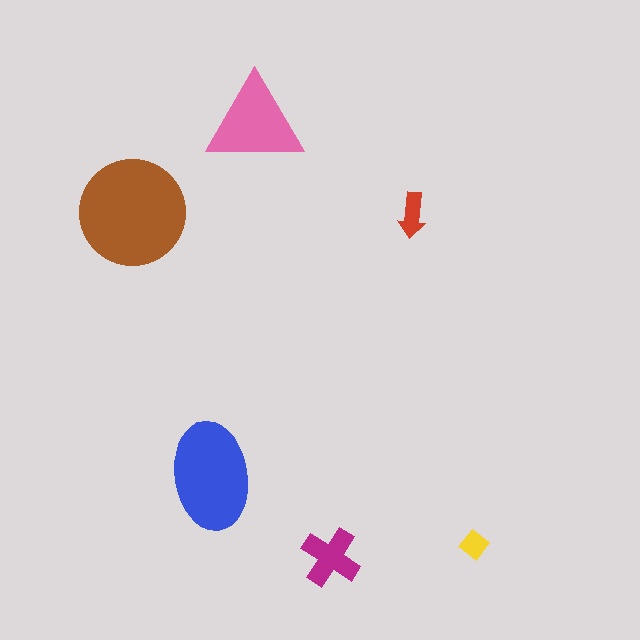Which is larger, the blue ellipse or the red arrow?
The blue ellipse.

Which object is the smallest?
The yellow diamond.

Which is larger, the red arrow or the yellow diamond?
The red arrow.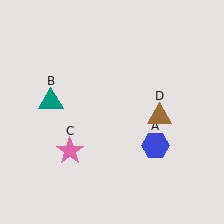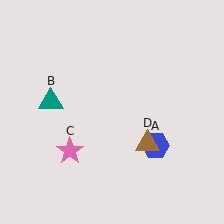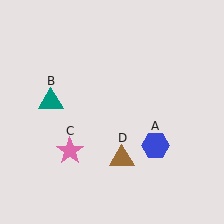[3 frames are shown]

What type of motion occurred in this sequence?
The brown triangle (object D) rotated clockwise around the center of the scene.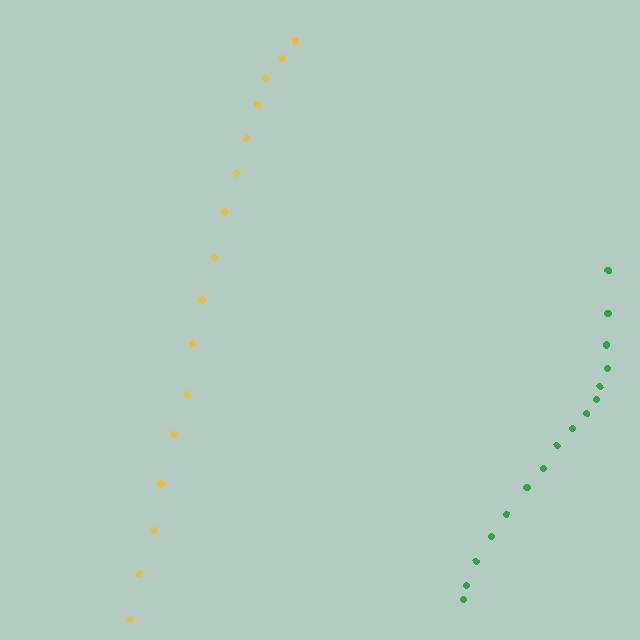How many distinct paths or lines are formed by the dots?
There are 2 distinct paths.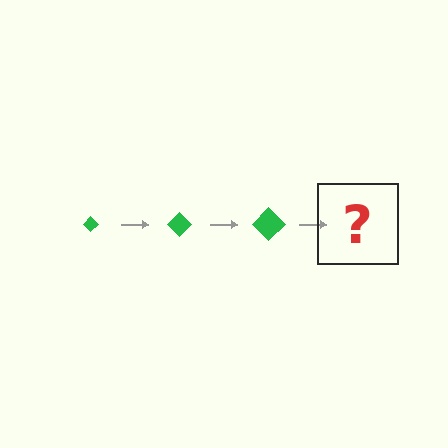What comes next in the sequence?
The next element should be a green diamond, larger than the previous one.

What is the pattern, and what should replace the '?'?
The pattern is that the diamond gets progressively larger each step. The '?' should be a green diamond, larger than the previous one.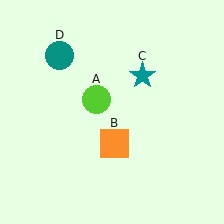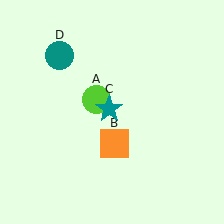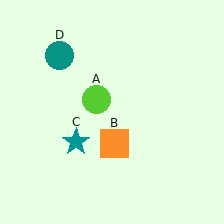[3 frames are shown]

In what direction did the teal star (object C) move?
The teal star (object C) moved down and to the left.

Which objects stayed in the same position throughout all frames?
Lime circle (object A) and orange square (object B) and teal circle (object D) remained stationary.